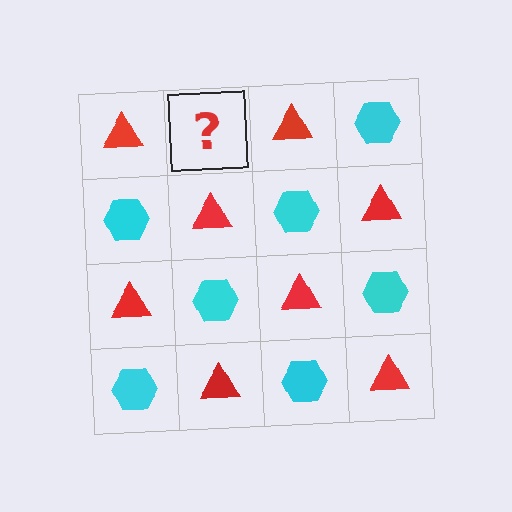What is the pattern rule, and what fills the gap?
The rule is that it alternates red triangle and cyan hexagon in a checkerboard pattern. The gap should be filled with a cyan hexagon.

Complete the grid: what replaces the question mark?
The question mark should be replaced with a cyan hexagon.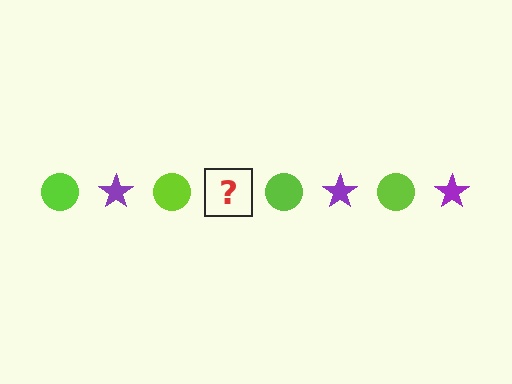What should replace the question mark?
The question mark should be replaced with a purple star.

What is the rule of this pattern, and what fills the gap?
The rule is that the pattern alternates between lime circle and purple star. The gap should be filled with a purple star.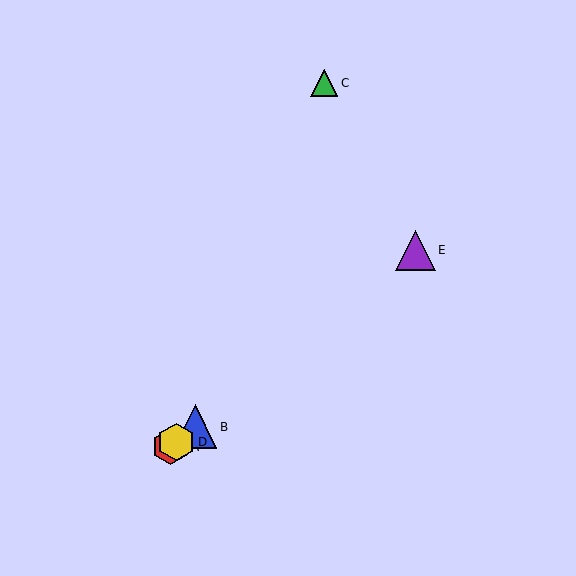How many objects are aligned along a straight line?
4 objects (A, B, D, E) are aligned along a straight line.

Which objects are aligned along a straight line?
Objects A, B, D, E are aligned along a straight line.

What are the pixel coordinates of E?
Object E is at (416, 250).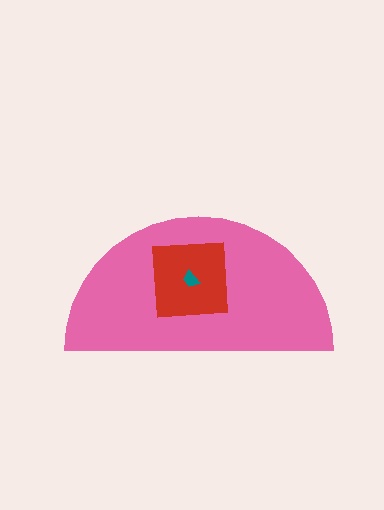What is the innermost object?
The teal trapezoid.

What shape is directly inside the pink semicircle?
The red square.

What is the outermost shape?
The pink semicircle.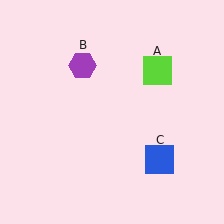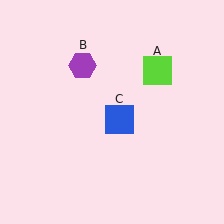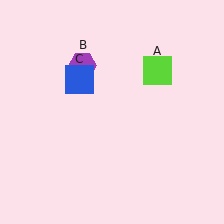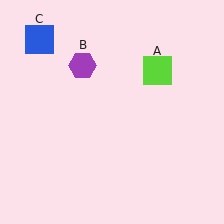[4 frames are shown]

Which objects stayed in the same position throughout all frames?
Lime square (object A) and purple hexagon (object B) remained stationary.